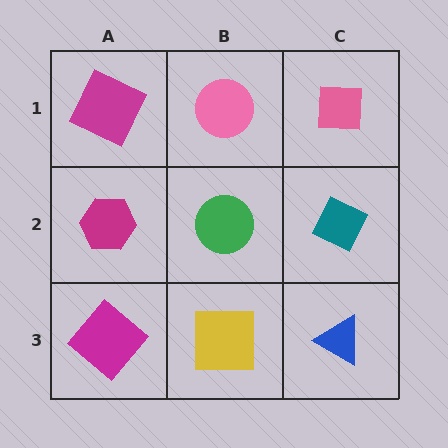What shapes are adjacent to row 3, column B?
A green circle (row 2, column B), a magenta diamond (row 3, column A), a blue triangle (row 3, column C).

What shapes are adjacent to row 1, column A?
A magenta hexagon (row 2, column A), a pink circle (row 1, column B).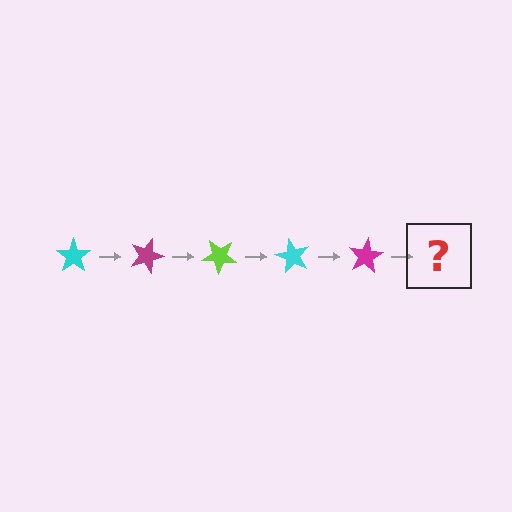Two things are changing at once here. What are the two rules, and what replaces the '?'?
The two rules are that it rotates 20 degrees each step and the color cycles through cyan, magenta, and lime. The '?' should be a lime star, rotated 100 degrees from the start.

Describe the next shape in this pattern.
It should be a lime star, rotated 100 degrees from the start.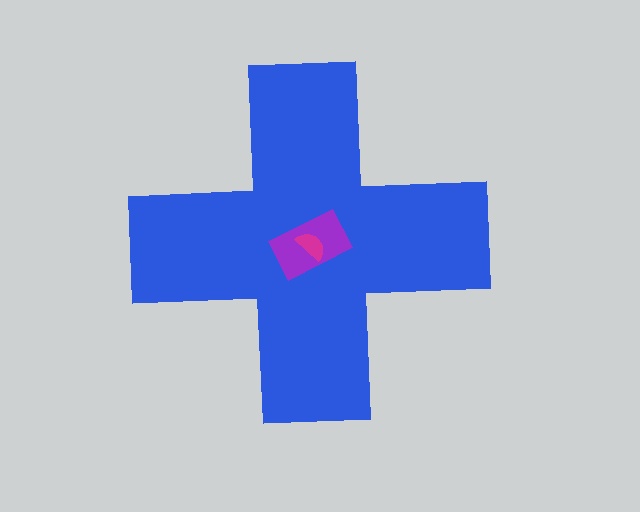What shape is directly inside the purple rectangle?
The magenta semicircle.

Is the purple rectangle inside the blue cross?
Yes.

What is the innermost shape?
The magenta semicircle.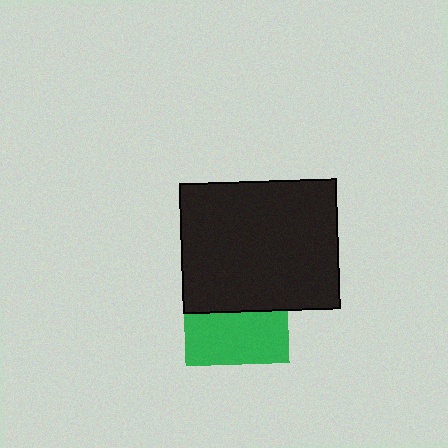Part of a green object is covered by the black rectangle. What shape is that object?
It is a square.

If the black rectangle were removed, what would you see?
You would see the complete green square.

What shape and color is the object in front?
The object in front is a black rectangle.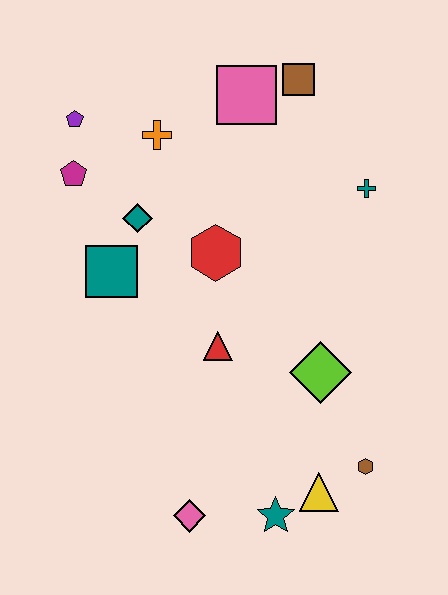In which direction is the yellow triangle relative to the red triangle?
The yellow triangle is below the red triangle.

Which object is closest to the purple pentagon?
The magenta pentagon is closest to the purple pentagon.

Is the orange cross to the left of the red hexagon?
Yes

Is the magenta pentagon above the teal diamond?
Yes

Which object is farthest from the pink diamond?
The brown square is farthest from the pink diamond.